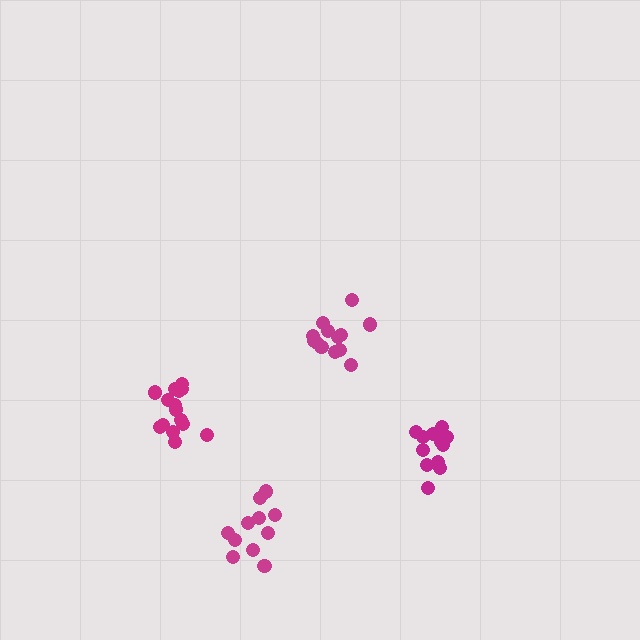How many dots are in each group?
Group 1: 13 dots, Group 2: 15 dots, Group 3: 13 dots, Group 4: 11 dots (52 total).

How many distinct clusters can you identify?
There are 4 distinct clusters.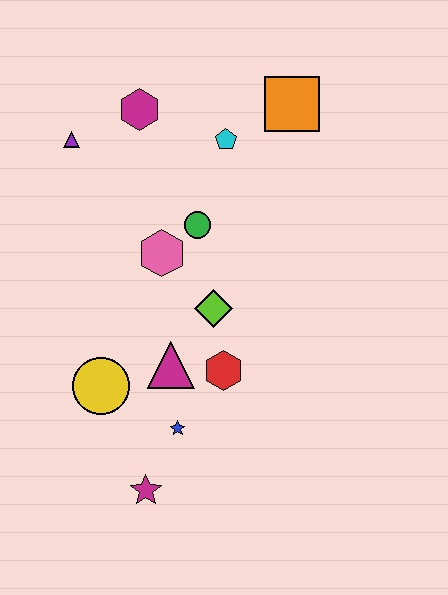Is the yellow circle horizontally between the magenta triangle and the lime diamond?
No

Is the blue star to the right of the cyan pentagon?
No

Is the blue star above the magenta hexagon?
No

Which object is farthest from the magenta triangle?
The orange square is farthest from the magenta triangle.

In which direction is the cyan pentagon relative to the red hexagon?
The cyan pentagon is above the red hexagon.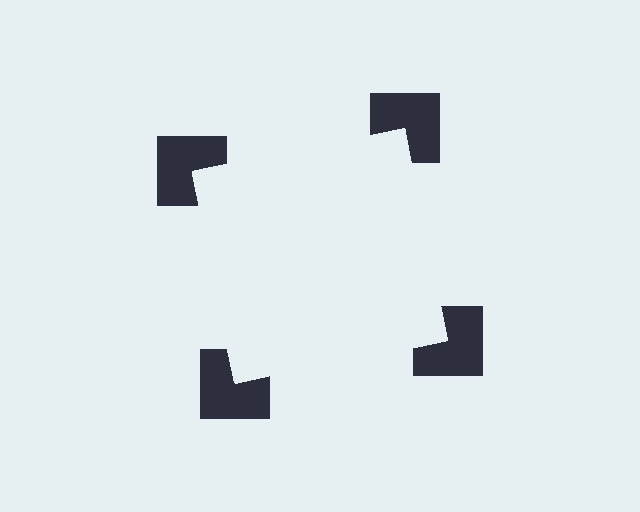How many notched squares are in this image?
There are 4 — one at each vertex of the illusory square.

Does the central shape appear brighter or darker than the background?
It typically appears slightly brighter than the background, even though no actual brightness change is drawn.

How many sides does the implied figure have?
4 sides.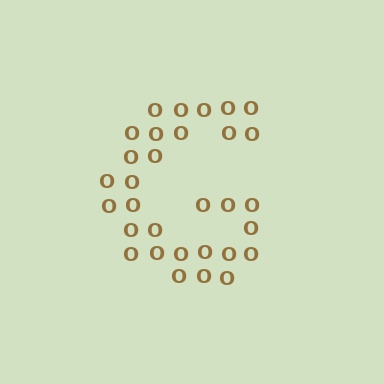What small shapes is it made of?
It is made of small letter O's.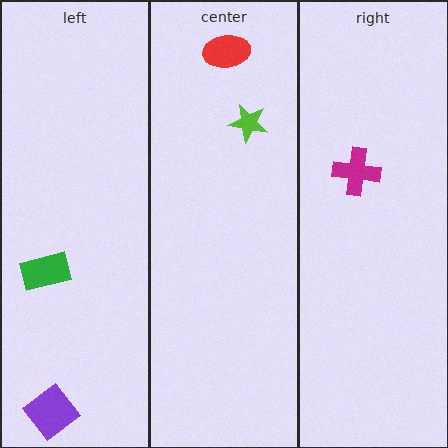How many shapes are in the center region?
2.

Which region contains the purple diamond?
The left region.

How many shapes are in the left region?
2.